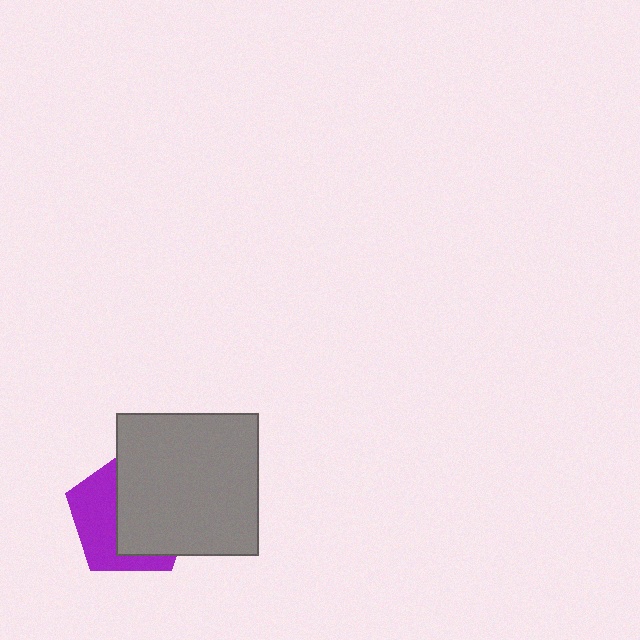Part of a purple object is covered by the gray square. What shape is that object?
It is a pentagon.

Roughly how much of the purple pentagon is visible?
A small part of it is visible (roughly 42%).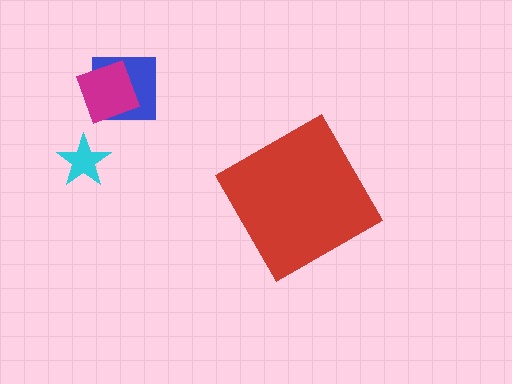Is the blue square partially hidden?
No, the blue square is fully visible.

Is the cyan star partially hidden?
No, the cyan star is fully visible.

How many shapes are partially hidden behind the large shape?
0 shapes are partially hidden.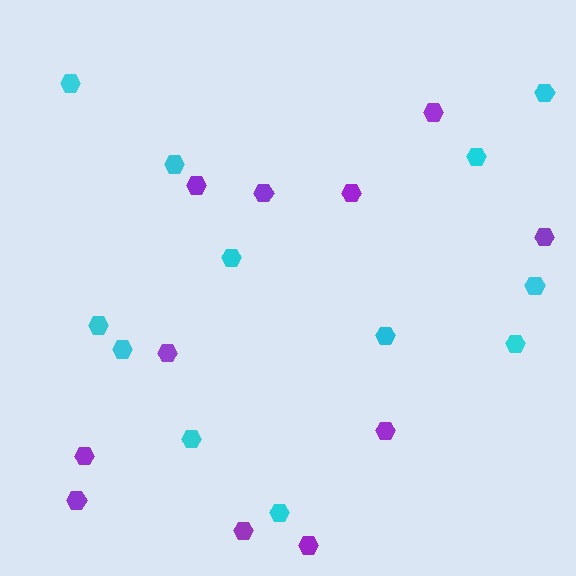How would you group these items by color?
There are 2 groups: one group of purple hexagons (11) and one group of cyan hexagons (12).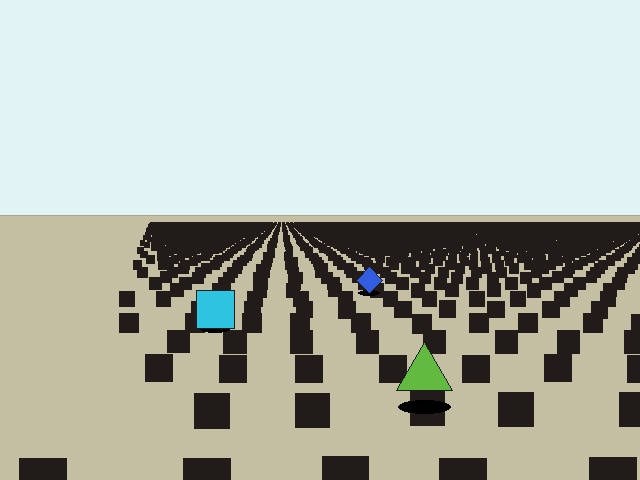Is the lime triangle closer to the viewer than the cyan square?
Yes. The lime triangle is closer — you can tell from the texture gradient: the ground texture is coarser near it.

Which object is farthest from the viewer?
The blue diamond is farthest from the viewer. It appears smaller and the ground texture around it is denser.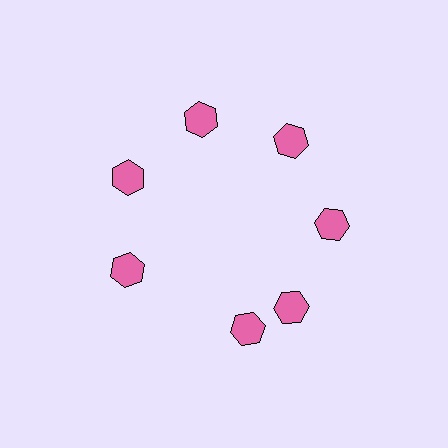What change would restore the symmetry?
The symmetry would be restored by rotating it back into even spacing with its neighbors so that all 7 hexagons sit at equal angles and equal distance from the center.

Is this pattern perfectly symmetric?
No. The 7 pink hexagons are arranged in a ring, but one element near the 6 o'clock position is rotated out of alignment along the ring, breaking the 7-fold rotational symmetry.